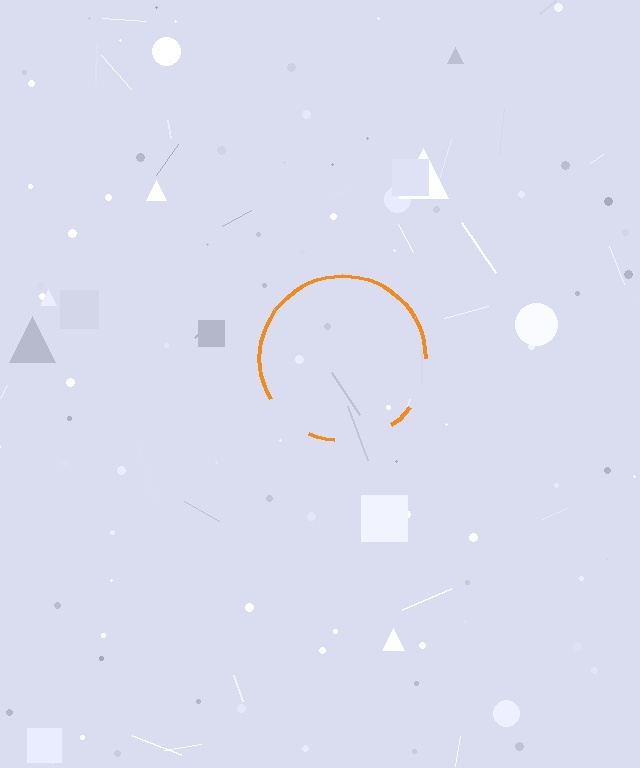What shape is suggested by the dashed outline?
The dashed outline suggests a circle.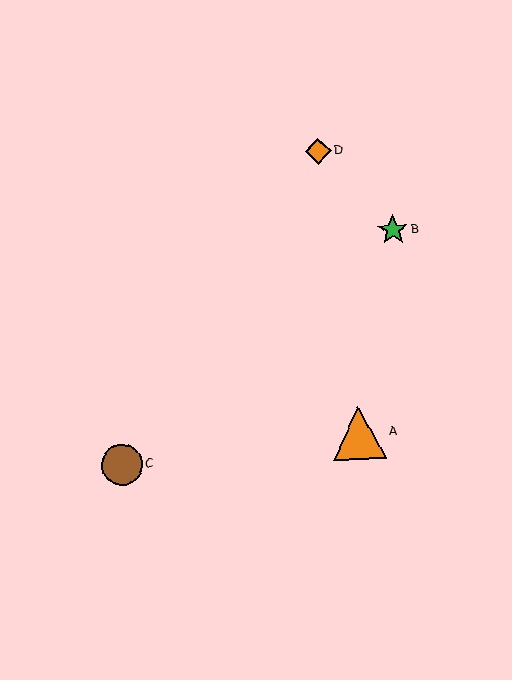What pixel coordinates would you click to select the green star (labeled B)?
Click at (393, 230) to select the green star B.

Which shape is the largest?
The orange triangle (labeled A) is the largest.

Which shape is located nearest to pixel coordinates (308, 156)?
The orange diamond (labeled D) at (318, 151) is nearest to that location.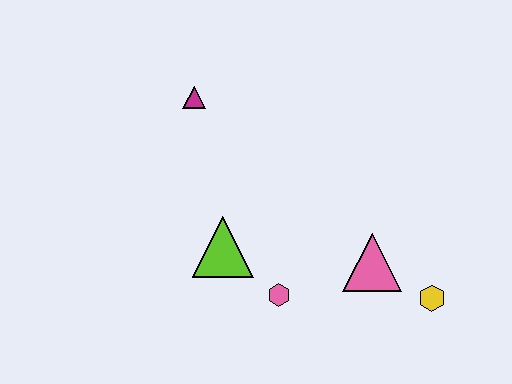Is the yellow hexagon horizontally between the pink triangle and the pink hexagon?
No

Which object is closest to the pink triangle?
The yellow hexagon is closest to the pink triangle.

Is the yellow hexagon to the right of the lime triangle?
Yes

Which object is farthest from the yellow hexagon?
The magenta triangle is farthest from the yellow hexagon.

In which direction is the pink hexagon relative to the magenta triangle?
The pink hexagon is below the magenta triangle.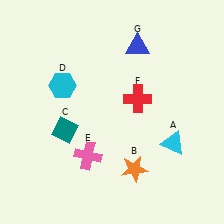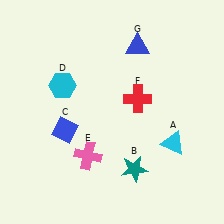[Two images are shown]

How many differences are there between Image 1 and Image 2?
There are 2 differences between the two images.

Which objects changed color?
B changed from orange to teal. C changed from teal to blue.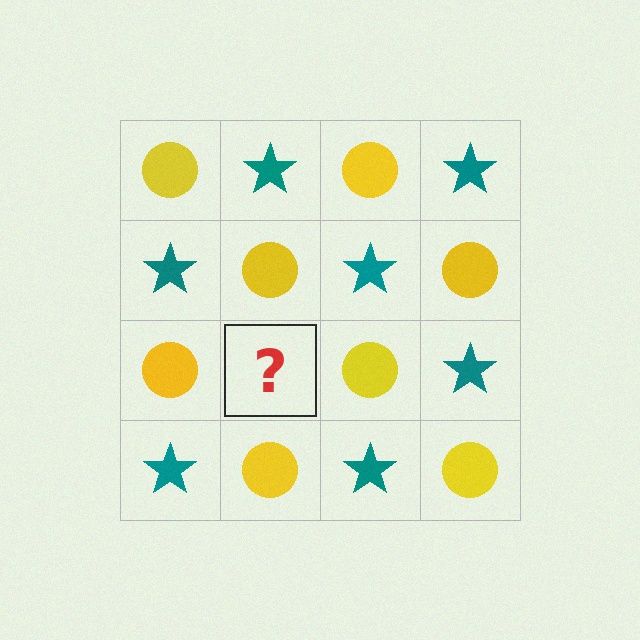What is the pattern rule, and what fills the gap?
The rule is that it alternates yellow circle and teal star in a checkerboard pattern. The gap should be filled with a teal star.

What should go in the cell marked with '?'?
The missing cell should contain a teal star.